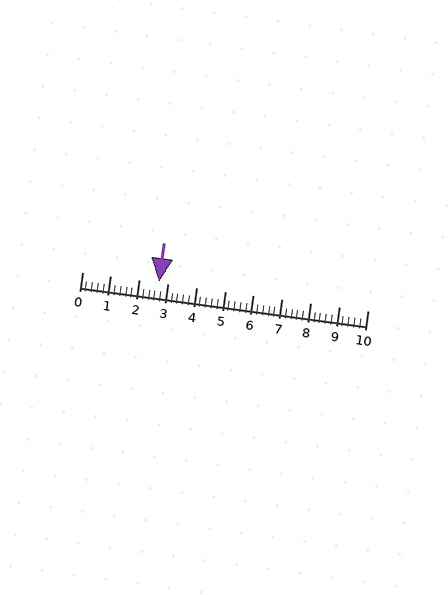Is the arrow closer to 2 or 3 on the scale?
The arrow is closer to 3.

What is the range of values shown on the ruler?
The ruler shows values from 0 to 10.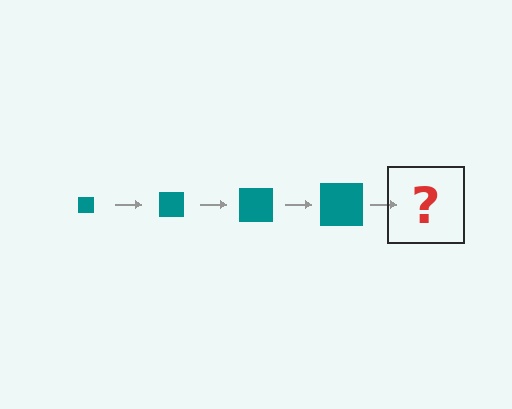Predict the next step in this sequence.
The next step is a teal square, larger than the previous one.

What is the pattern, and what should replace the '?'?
The pattern is that the square gets progressively larger each step. The '?' should be a teal square, larger than the previous one.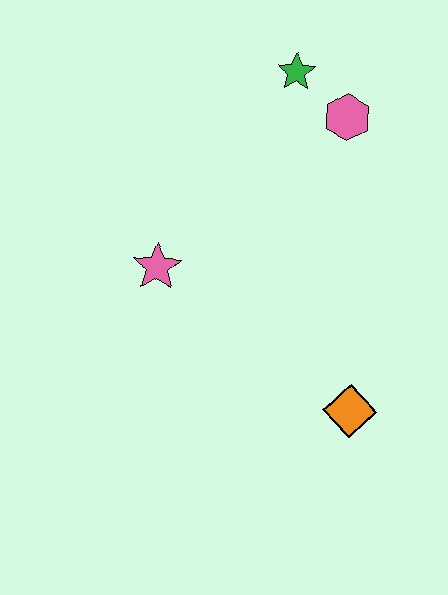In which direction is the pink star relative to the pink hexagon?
The pink star is to the left of the pink hexagon.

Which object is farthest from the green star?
The orange diamond is farthest from the green star.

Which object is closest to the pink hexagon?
The green star is closest to the pink hexagon.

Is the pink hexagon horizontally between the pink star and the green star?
No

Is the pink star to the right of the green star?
No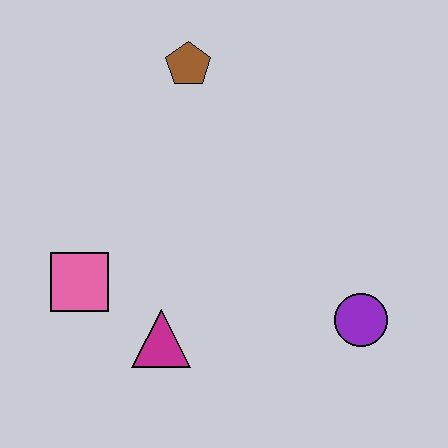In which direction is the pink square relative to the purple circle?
The pink square is to the left of the purple circle.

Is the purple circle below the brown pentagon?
Yes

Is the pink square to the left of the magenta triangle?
Yes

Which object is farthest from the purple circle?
The brown pentagon is farthest from the purple circle.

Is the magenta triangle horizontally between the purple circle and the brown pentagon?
No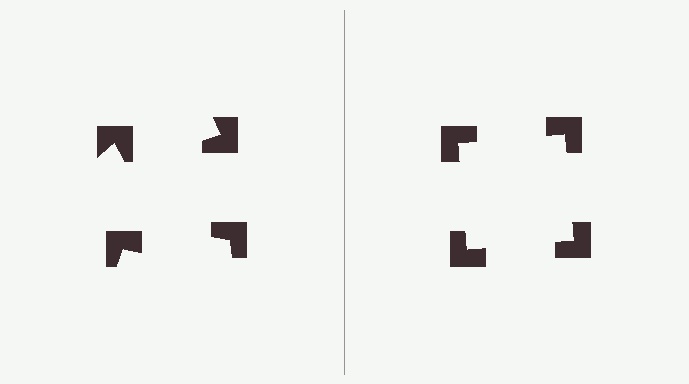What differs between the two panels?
The notched squares are positioned identically on both sides; only the wedge orientations differ. On the right they align to a square; on the left they are misaligned.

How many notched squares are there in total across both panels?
8 — 4 on each side.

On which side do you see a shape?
An illusory square appears on the right side. On the left side the wedge cuts are rotated, so no coherent shape forms.